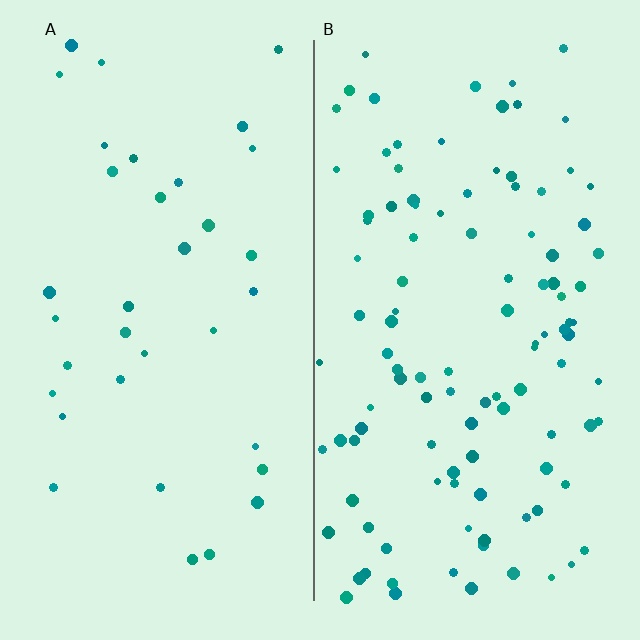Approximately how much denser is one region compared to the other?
Approximately 3.1× — region B over region A.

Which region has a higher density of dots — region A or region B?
B (the right).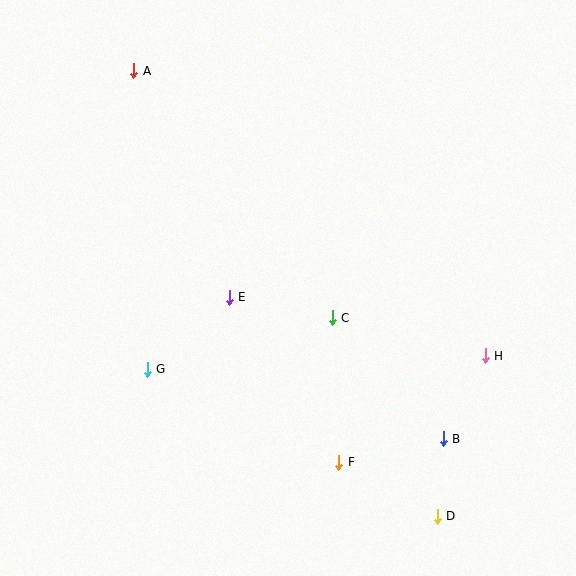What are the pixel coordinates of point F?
Point F is at (339, 462).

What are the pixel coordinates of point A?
Point A is at (133, 71).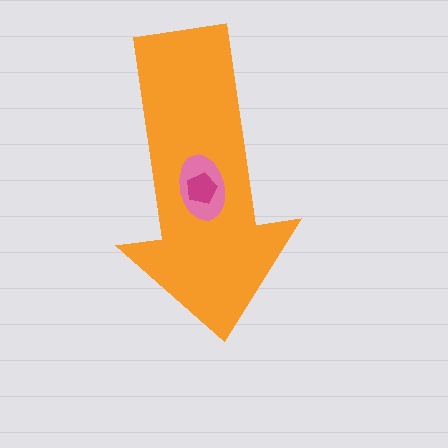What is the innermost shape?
The magenta pentagon.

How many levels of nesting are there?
3.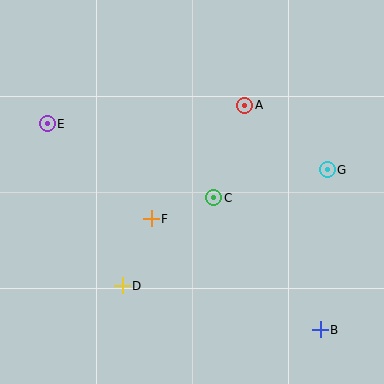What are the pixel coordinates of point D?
Point D is at (122, 286).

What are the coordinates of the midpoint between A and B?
The midpoint between A and B is at (282, 217).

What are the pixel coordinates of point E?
Point E is at (47, 124).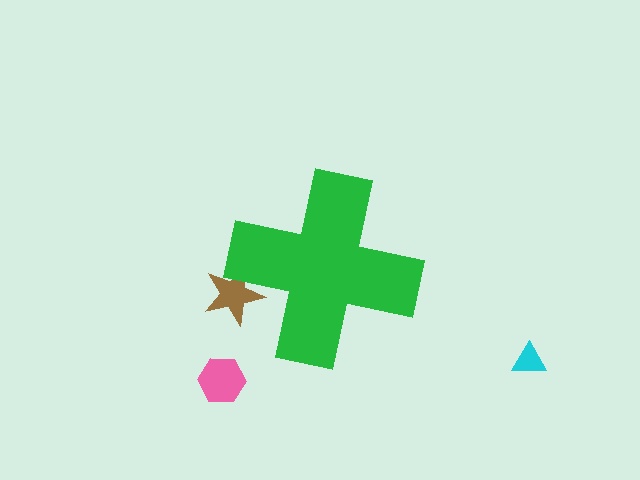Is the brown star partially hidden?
Yes, the brown star is partially hidden behind the green cross.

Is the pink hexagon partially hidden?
No, the pink hexagon is fully visible.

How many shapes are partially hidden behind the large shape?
1 shape is partially hidden.